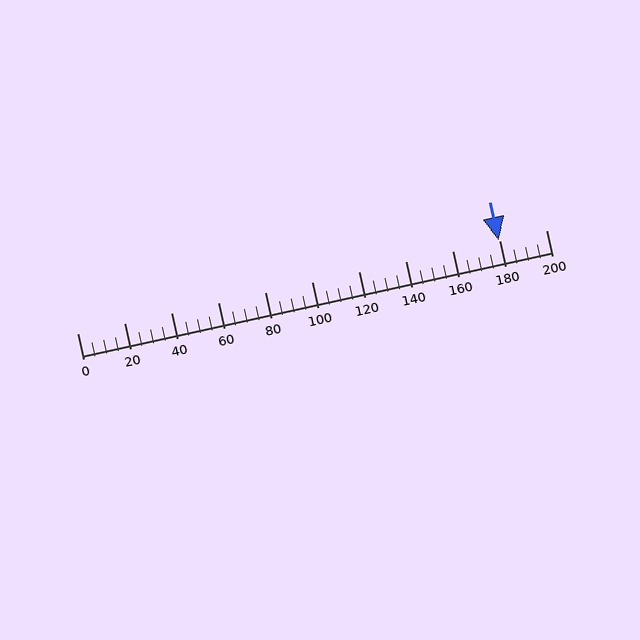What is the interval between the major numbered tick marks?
The major tick marks are spaced 20 units apart.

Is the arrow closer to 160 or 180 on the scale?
The arrow is closer to 180.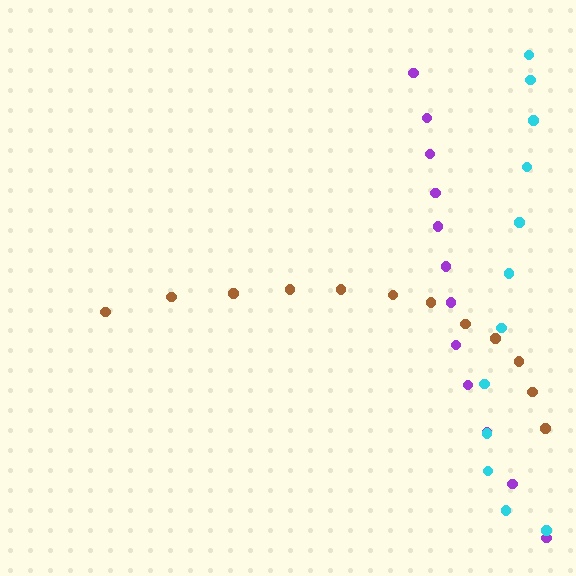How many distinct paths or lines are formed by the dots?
There are 3 distinct paths.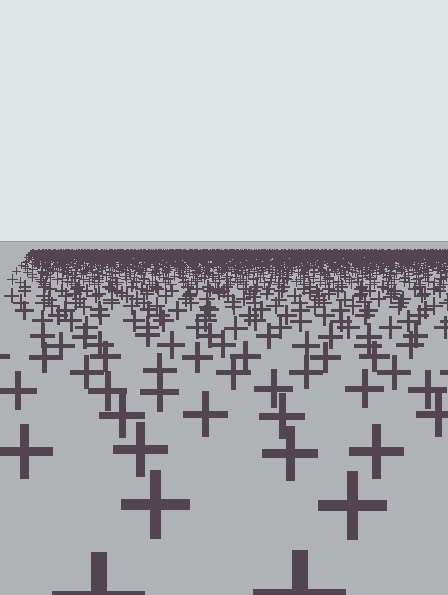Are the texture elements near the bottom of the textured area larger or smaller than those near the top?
Larger. Near the bottom, elements are closer to the viewer and appear at a bigger on-screen size.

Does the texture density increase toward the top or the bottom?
Density increases toward the top.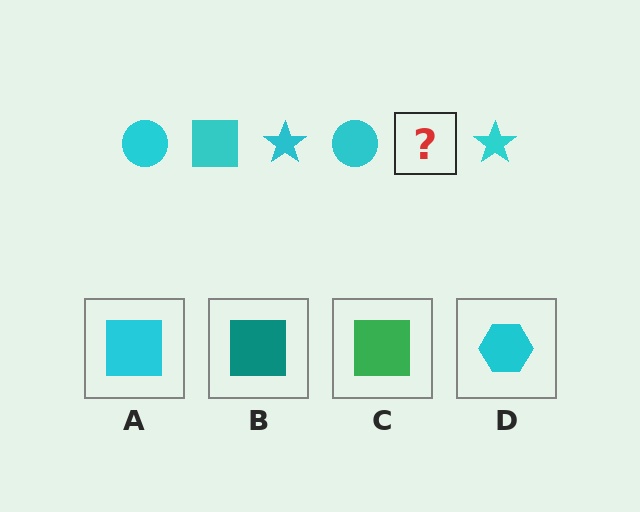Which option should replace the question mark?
Option A.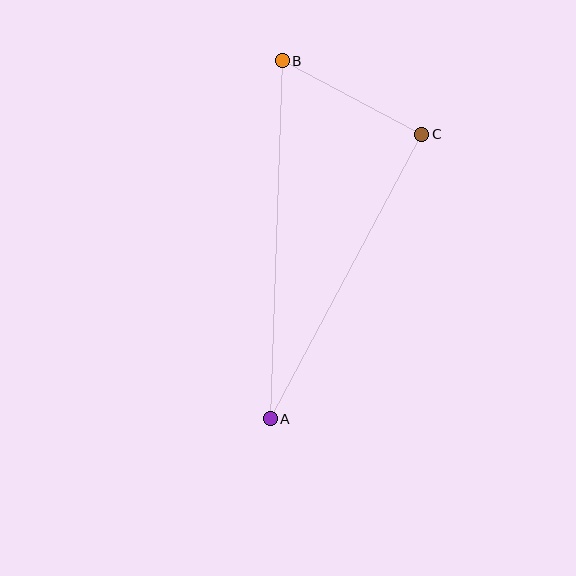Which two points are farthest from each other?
Points A and B are farthest from each other.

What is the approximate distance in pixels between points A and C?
The distance between A and C is approximately 322 pixels.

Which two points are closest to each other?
Points B and C are closest to each other.